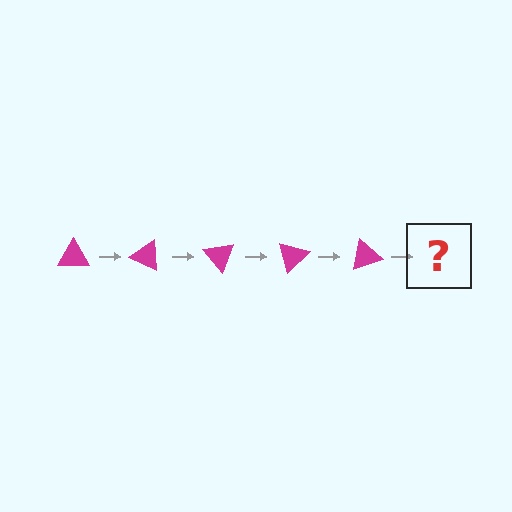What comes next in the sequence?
The next element should be a magenta triangle rotated 125 degrees.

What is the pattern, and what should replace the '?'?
The pattern is that the triangle rotates 25 degrees each step. The '?' should be a magenta triangle rotated 125 degrees.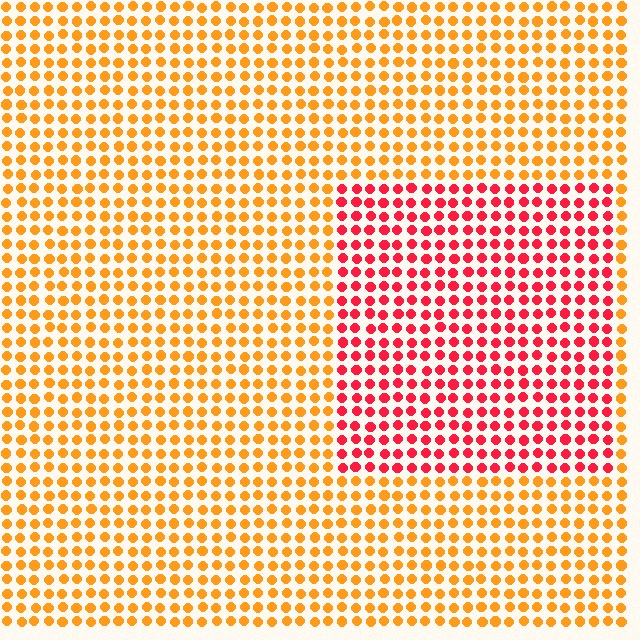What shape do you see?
I see a rectangle.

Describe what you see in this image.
The image is filled with small orange elements in a uniform arrangement. A rectangle-shaped region is visible where the elements are tinted to a slightly different hue, forming a subtle color boundary.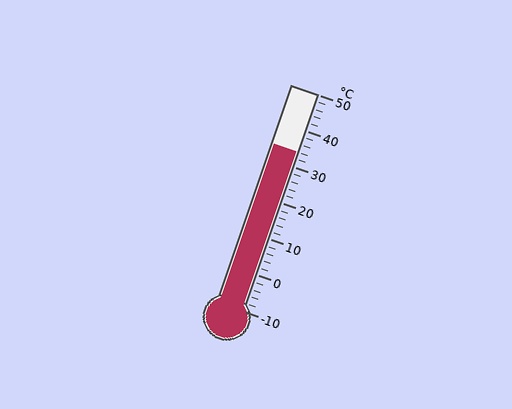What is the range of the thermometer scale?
The thermometer scale ranges from -10°C to 50°C.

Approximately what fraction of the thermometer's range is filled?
The thermometer is filled to approximately 75% of its range.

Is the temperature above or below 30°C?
The temperature is above 30°C.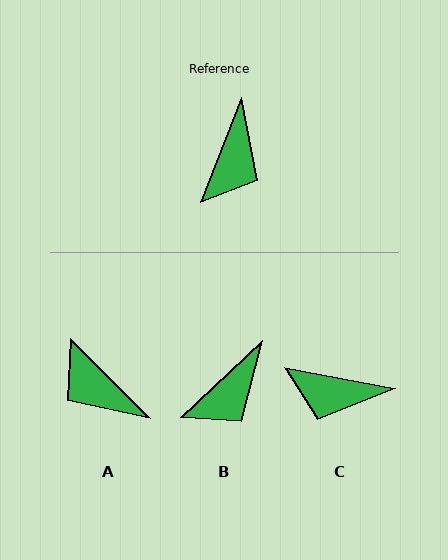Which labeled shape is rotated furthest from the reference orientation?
A, about 114 degrees away.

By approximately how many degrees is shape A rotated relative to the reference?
Approximately 114 degrees clockwise.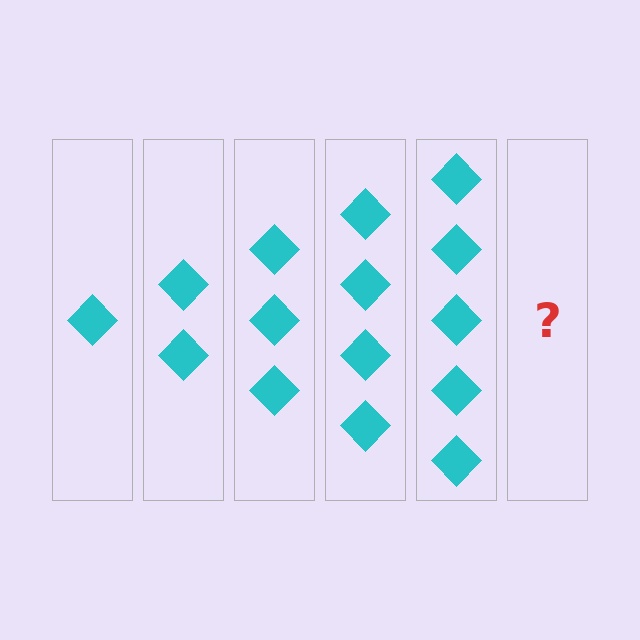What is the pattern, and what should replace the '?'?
The pattern is that each step adds one more diamond. The '?' should be 6 diamonds.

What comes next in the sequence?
The next element should be 6 diamonds.